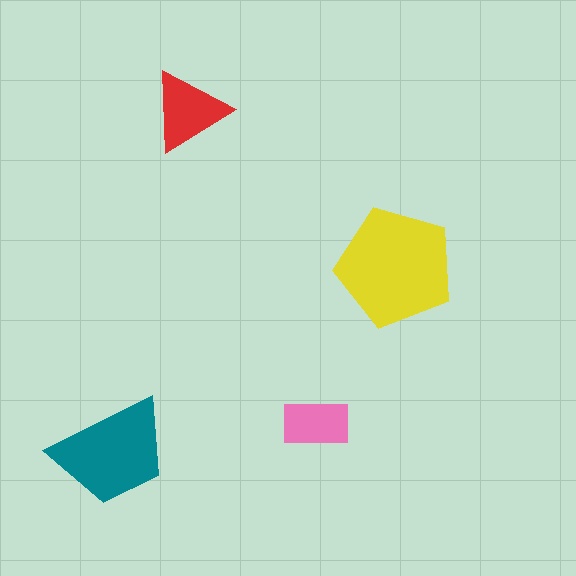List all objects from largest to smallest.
The yellow pentagon, the teal trapezoid, the red triangle, the pink rectangle.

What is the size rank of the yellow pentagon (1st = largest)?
1st.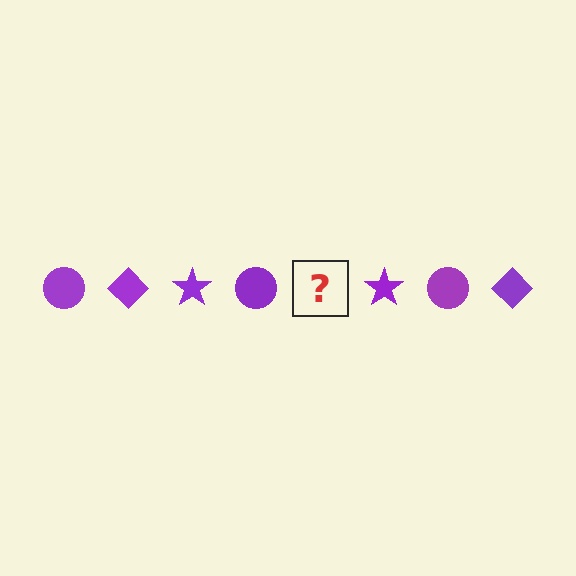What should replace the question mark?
The question mark should be replaced with a purple diamond.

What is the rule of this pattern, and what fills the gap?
The rule is that the pattern cycles through circle, diamond, star shapes in purple. The gap should be filled with a purple diamond.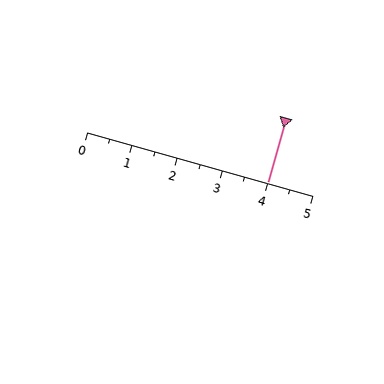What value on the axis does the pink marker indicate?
The marker indicates approximately 4.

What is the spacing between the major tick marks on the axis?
The major ticks are spaced 1 apart.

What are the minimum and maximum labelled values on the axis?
The axis runs from 0 to 5.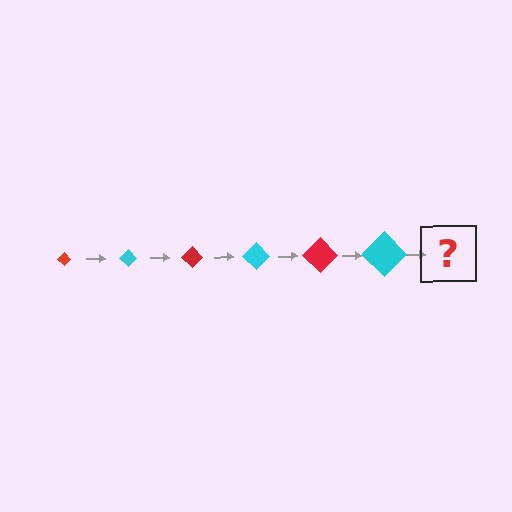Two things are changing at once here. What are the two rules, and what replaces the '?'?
The two rules are that the diamond grows larger each step and the color cycles through red and cyan. The '?' should be a red diamond, larger than the previous one.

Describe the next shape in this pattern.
It should be a red diamond, larger than the previous one.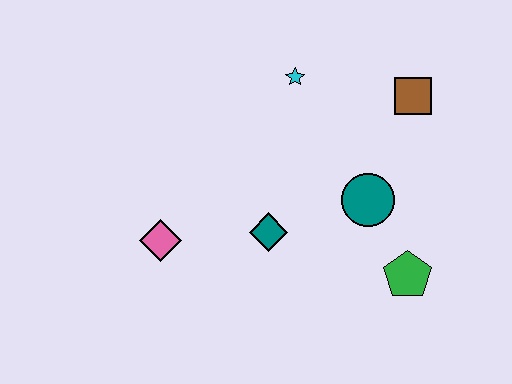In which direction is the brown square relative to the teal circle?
The brown square is above the teal circle.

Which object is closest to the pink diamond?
The teal diamond is closest to the pink diamond.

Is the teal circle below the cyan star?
Yes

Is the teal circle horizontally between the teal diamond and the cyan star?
No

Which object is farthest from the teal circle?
The pink diamond is farthest from the teal circle.